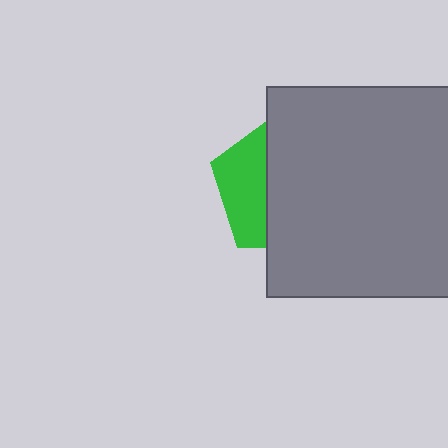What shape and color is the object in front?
The object in front is a gray square.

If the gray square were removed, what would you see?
You would see the complete green pentagon.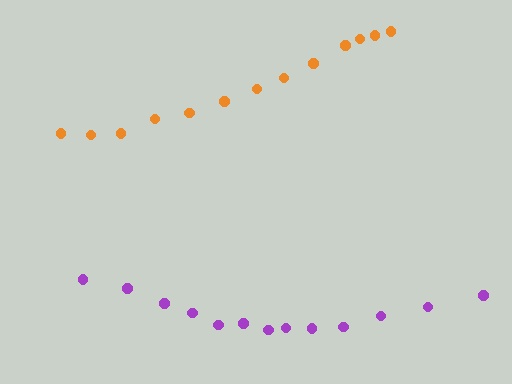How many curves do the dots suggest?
There are 2 distinct paths.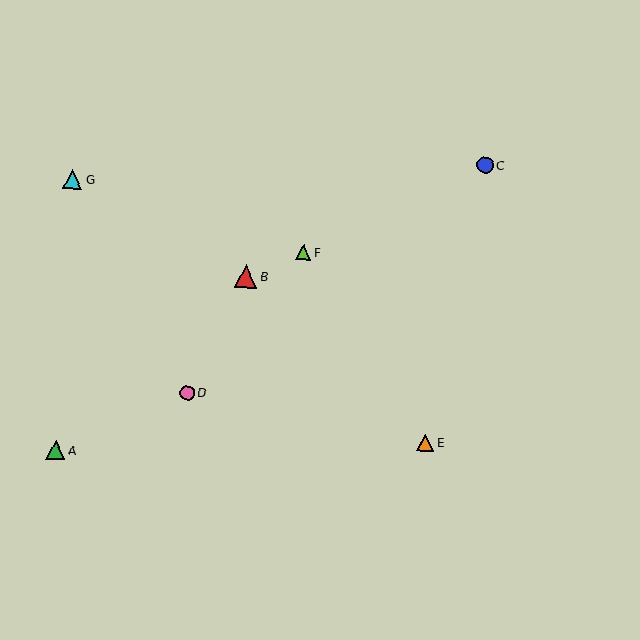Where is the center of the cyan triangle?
The center of the cyan triangle is at (73, 180).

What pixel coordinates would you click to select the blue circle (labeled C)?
Click at (486, 165) to select the blue circle C.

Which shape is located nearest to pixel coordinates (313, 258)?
The lime triangle (labeled F) at (304, 252) is nearest to that location.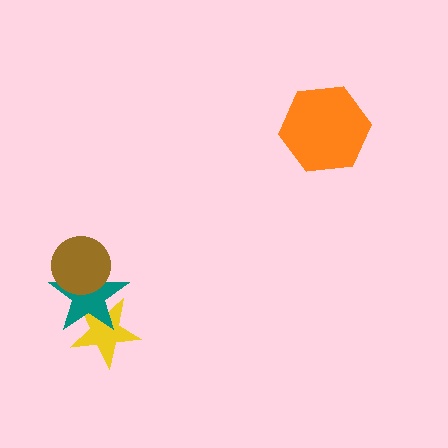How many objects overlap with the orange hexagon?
0 objects overlap with the orange hexagon.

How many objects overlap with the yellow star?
1 object overlaps with the yellow star.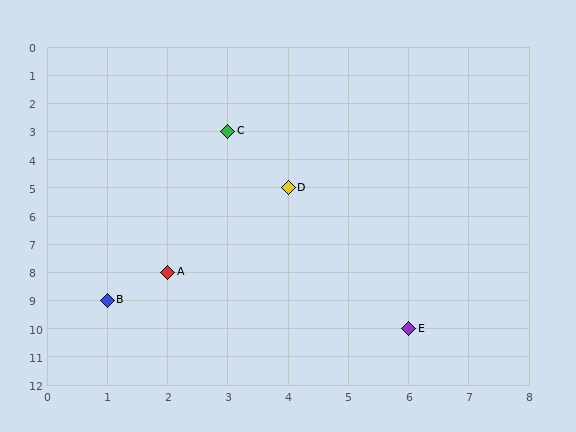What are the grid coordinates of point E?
Point E is at grid coordinates (6, 10).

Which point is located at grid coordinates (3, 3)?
Point C is at (3, 3).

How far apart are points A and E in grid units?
Points A and E are 4 columns and 2 rows apart (about 4.5 grid units diagonally).